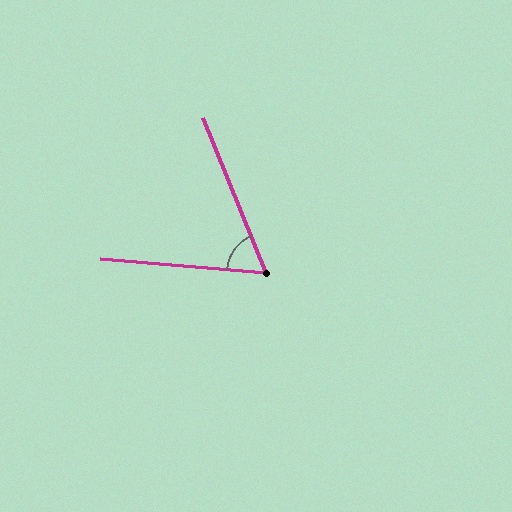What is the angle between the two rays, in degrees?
Approximately 63 degrees.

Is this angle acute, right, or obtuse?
It is acute.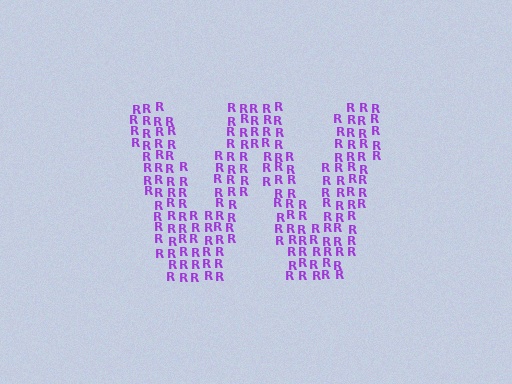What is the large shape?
The large shape is the letter W.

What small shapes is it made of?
It is made of small letter R's.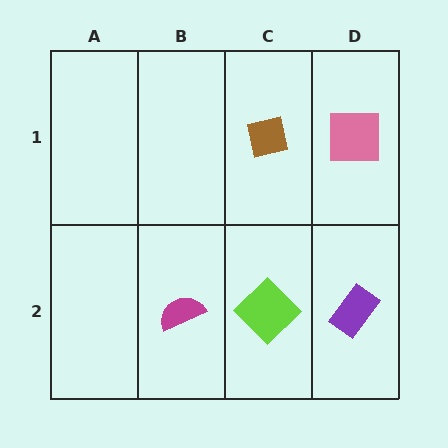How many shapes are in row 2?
3 shapes.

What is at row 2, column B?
A magenta semicircle.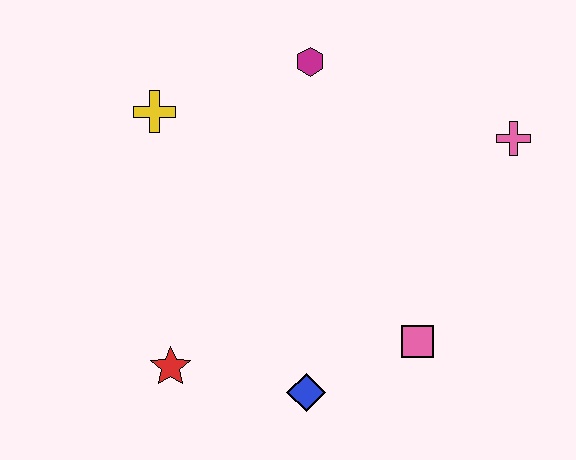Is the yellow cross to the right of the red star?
No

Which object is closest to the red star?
The blue diamond is closest to the red star.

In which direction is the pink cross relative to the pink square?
The pink cross is above the pink square.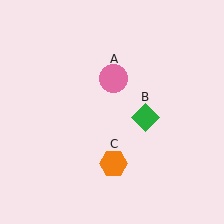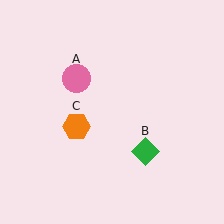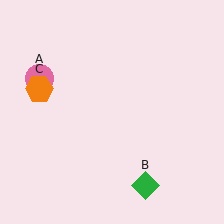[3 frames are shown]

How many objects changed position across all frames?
3 objects changed position: pink circle (object A), green diamond (object B), orange hexagon (object C).